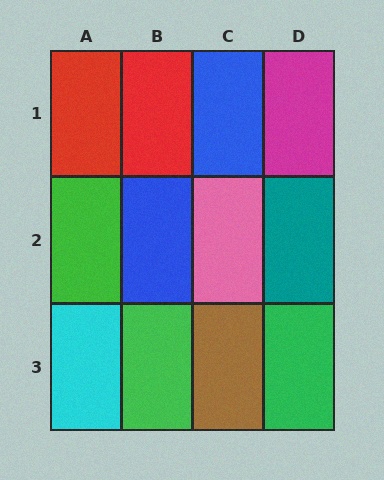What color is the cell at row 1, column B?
Red.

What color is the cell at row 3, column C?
Brown.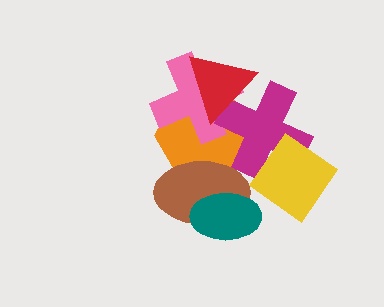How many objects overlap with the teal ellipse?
1 object overlaps with the teal ellipse.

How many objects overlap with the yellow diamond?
1 object overlaps with the yellow diamond.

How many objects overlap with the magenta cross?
4 objects overlap with the magenta cross.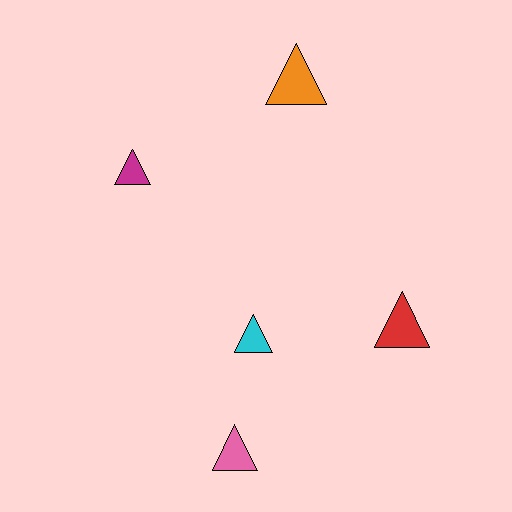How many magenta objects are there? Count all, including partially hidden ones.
There is 1 magenta object.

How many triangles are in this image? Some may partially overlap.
There are 5 triangles.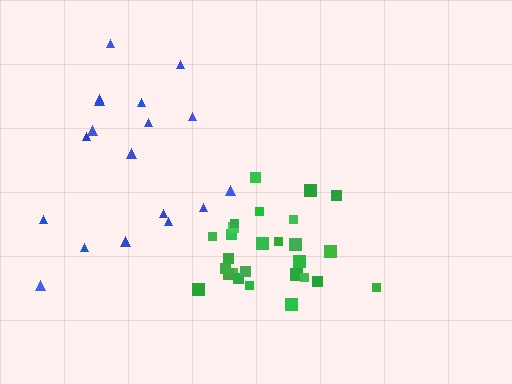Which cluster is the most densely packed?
Green.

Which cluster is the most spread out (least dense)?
Blue.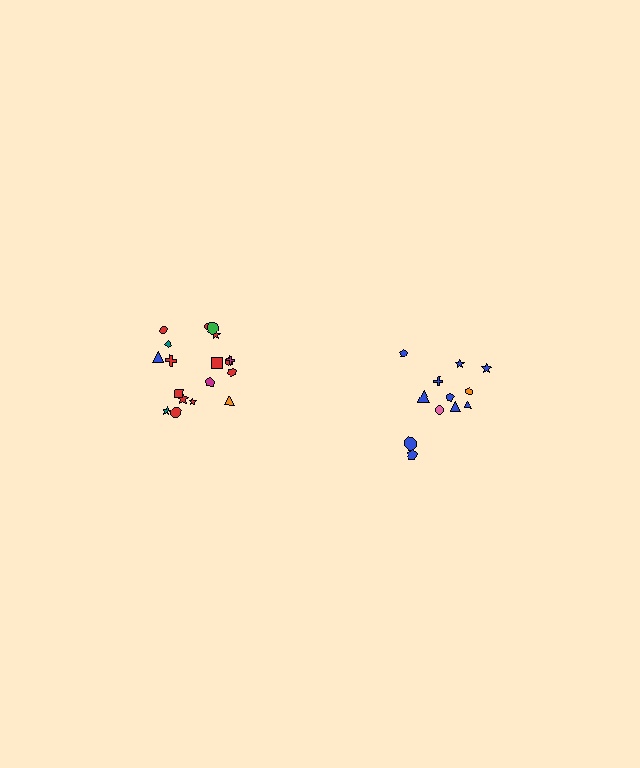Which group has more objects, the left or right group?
The left group.